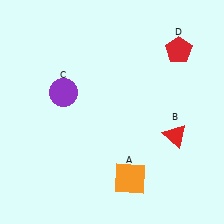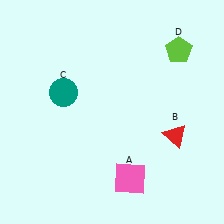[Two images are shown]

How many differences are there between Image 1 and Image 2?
There are 3 differences between the two images.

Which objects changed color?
A changed from orange to pink. C changed from purple to teal. D changed from red to lime.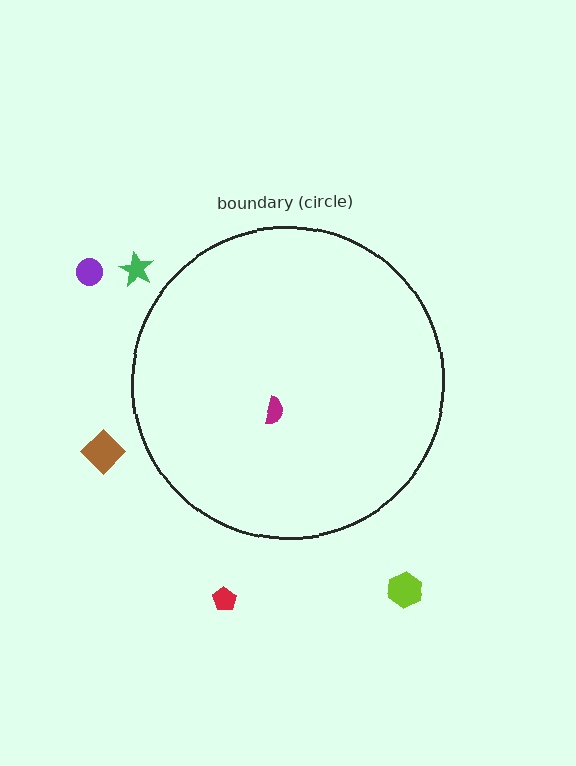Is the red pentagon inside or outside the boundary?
Outside.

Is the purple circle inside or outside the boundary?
Outside.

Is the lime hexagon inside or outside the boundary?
Outside.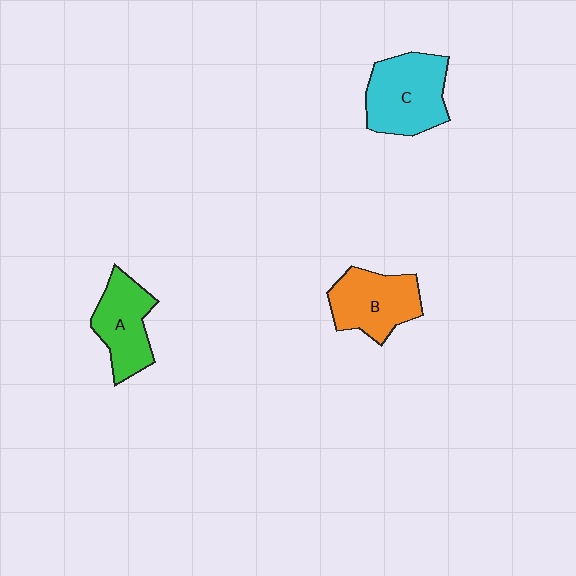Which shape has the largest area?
Shape C (cyan).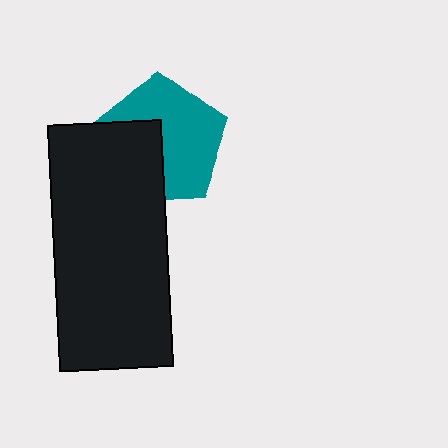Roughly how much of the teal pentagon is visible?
About half of it is visible (roughly 61%).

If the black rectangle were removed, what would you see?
You would see the complete teal pentagon.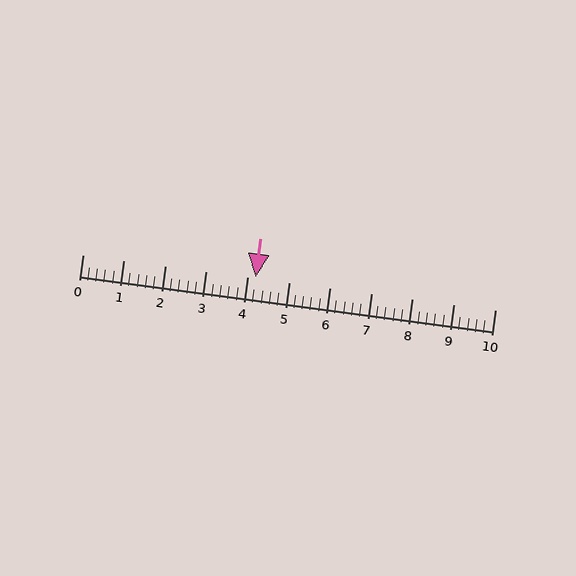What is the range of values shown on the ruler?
The ruler shows values from 0 to 10.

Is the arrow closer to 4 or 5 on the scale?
The arrow is closer to 4.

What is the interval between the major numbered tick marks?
The major tick marks are spaced 1 units apart.